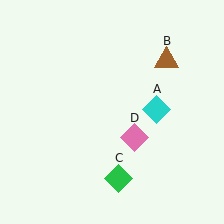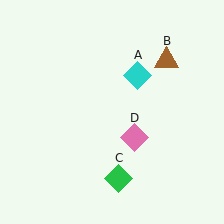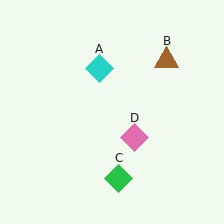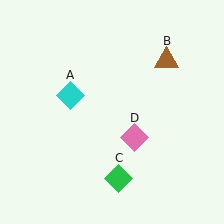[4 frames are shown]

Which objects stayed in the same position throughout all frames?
Brown triangle (object B) and green diamond (object C) and pink diamond (object D) remained stationary.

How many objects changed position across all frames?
1 object changed position: cyan diamond (object A).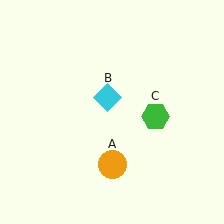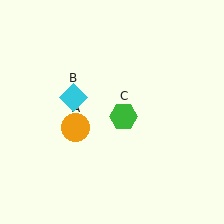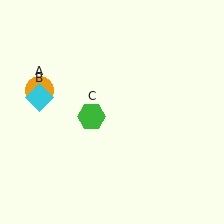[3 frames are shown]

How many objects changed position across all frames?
3 objects changed position: orange circle (object A), cyan diamond (object B), green hexagon (object C).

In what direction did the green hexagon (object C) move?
The green hexagon (object C) moved left.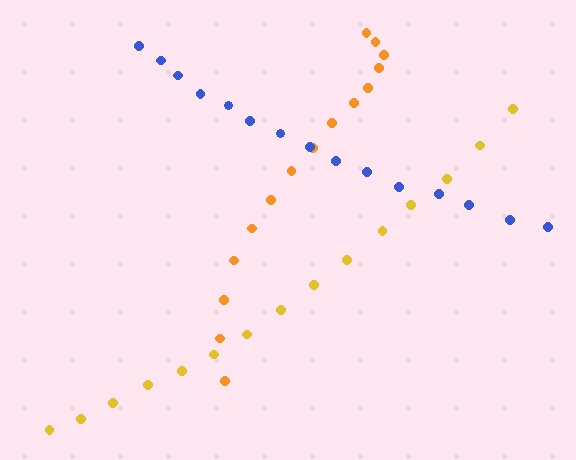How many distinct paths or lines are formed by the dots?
There are 3 distinct paths.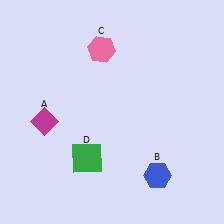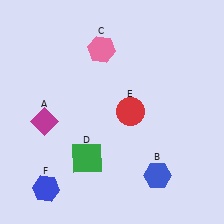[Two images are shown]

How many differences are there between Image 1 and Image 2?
There are 2 differences between the two images.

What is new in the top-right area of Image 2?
A red circle (E) was added in the top-right area of Image 2.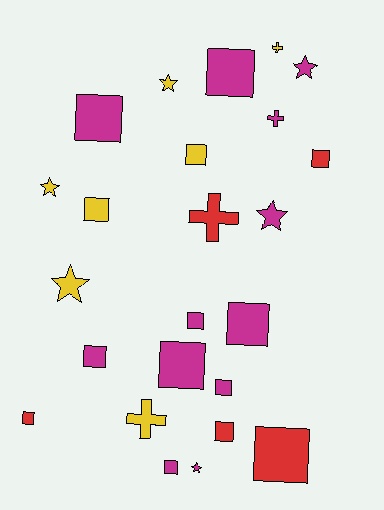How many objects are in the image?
There are 24 objects.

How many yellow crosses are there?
There are 2 yellow crosses.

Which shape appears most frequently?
Square, with 14 objects.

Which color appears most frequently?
Magenta, with 12 objects.